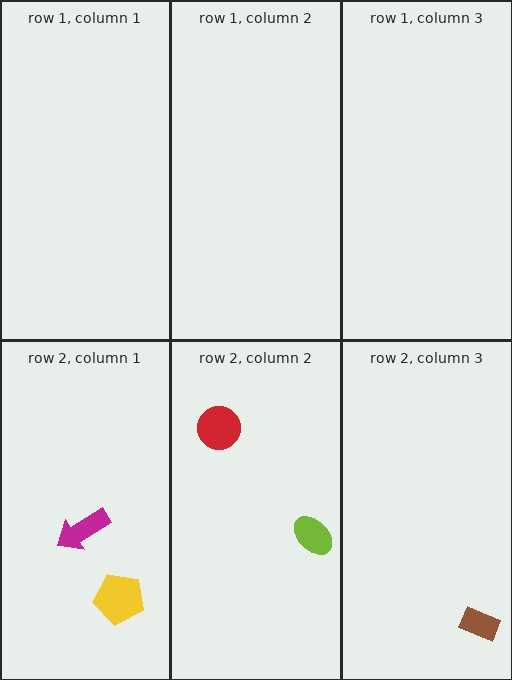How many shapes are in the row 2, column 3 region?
1.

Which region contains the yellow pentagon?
The row 2, column 1 region.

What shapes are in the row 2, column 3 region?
The brown rectangle.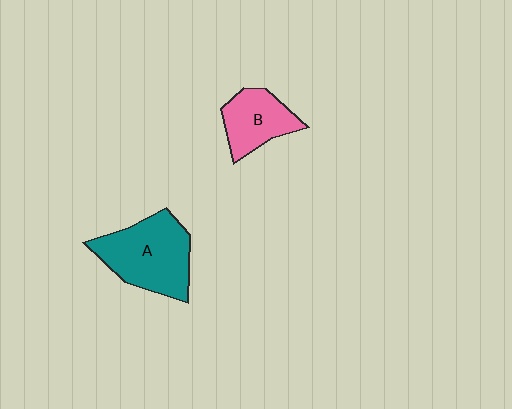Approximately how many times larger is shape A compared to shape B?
Approximately 1.6 times.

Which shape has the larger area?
Shape A (teal).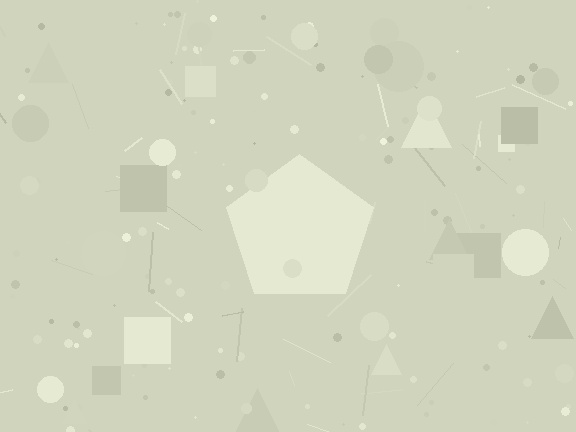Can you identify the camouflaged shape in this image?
The camouflaged shape is a pentagon.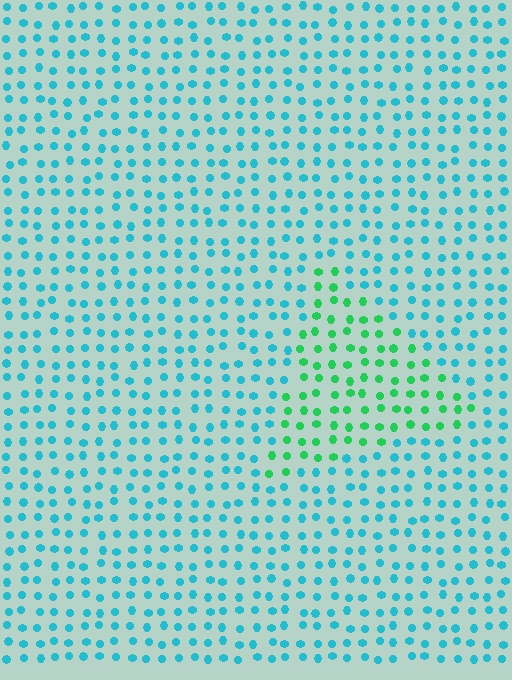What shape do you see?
I see a triangle.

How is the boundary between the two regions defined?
The boundary is defined purely by a slight shift in hue (about 48 degrees). Spacing, size, and orientation are identical on both sides.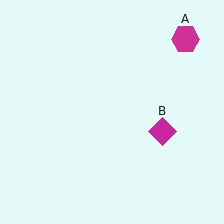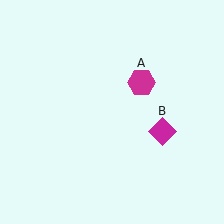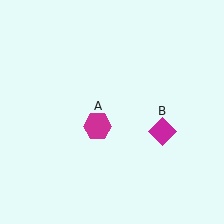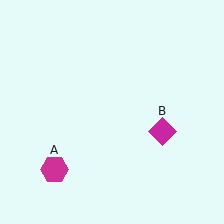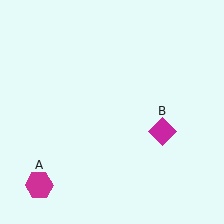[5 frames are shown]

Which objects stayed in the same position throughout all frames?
Magenta diamond (object B) remained stationary.